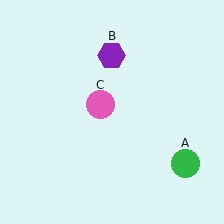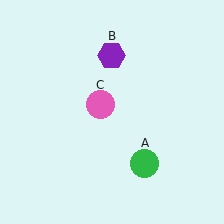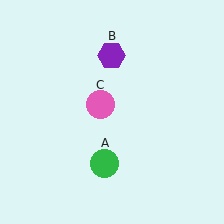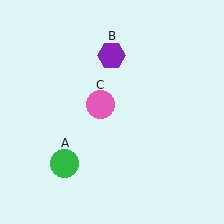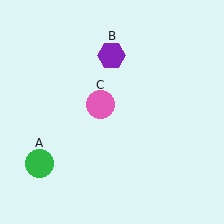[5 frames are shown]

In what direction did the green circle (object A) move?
The green circle (object A) moved left.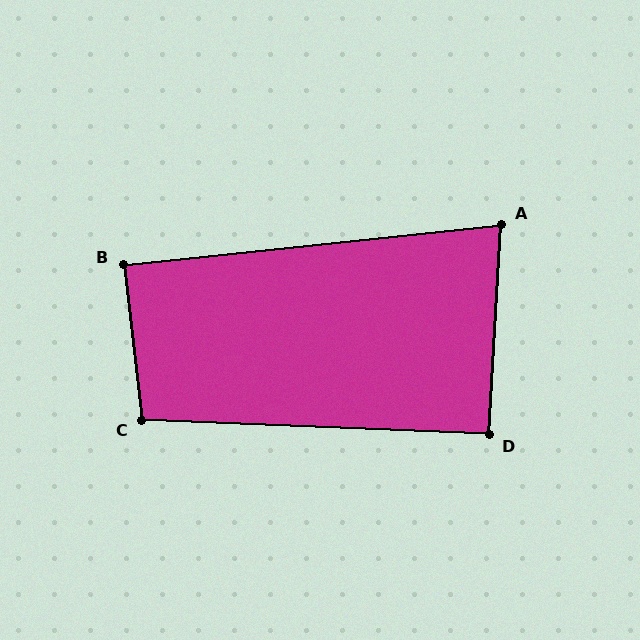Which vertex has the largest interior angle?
C, at approximately 99 degrees.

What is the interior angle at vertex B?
Approximately 89 degrees (approximately right).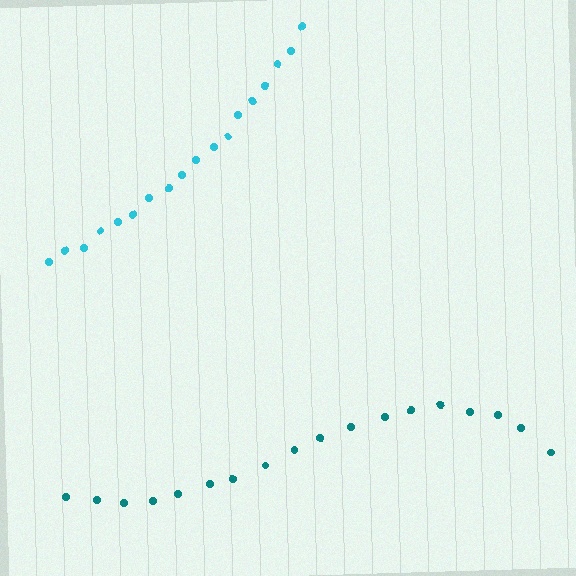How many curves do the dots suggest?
There are 2 distinct paths.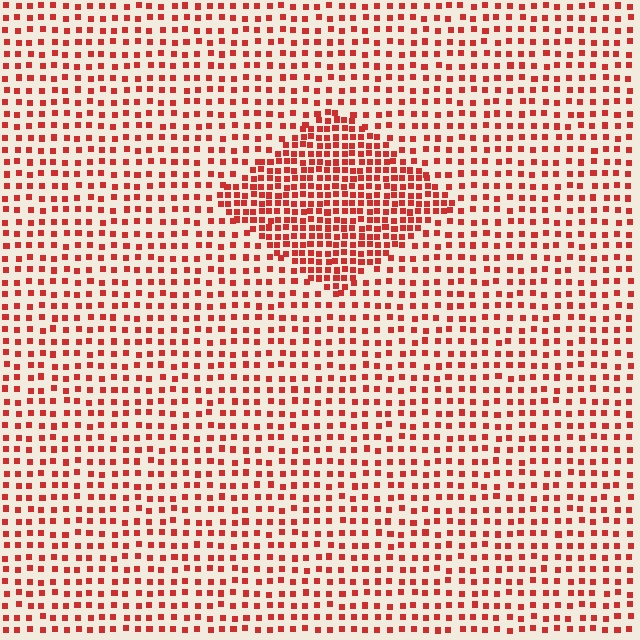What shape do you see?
I see a diamond.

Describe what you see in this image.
The image contains small red elements arranged at two different densities. A diamond-shaped region is visible where the elements are more densely packed than the surrounding area.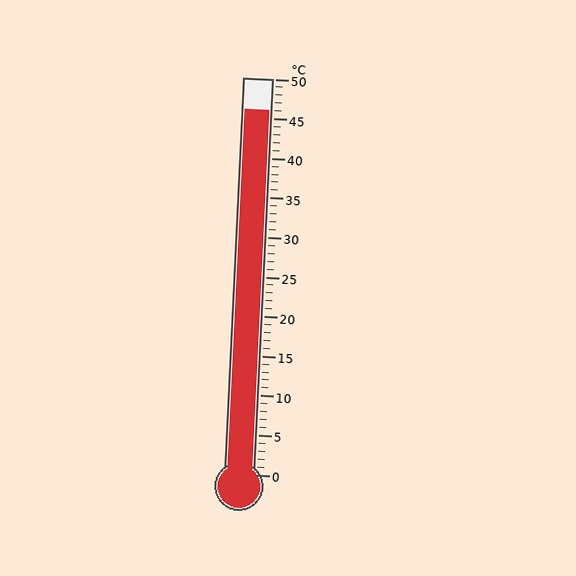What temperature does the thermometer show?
The thermometer shows approximately 46°C.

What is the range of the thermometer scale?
The thermometer scale ranges from 0°C to 50°C.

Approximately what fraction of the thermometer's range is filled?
The thermometer is filled to approximately 90% of its range.